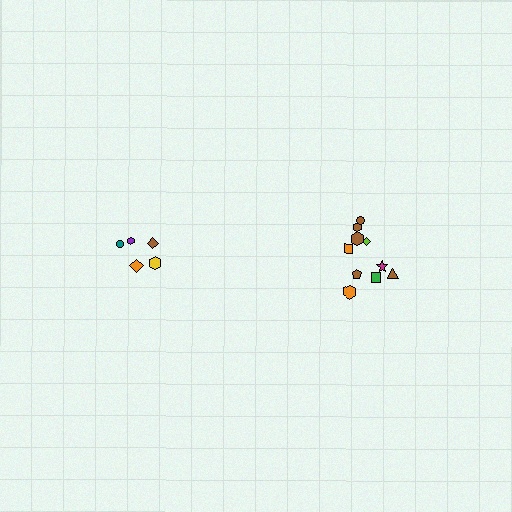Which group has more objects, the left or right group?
The right group.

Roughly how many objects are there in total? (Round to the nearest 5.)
Roughly 15 objects in total.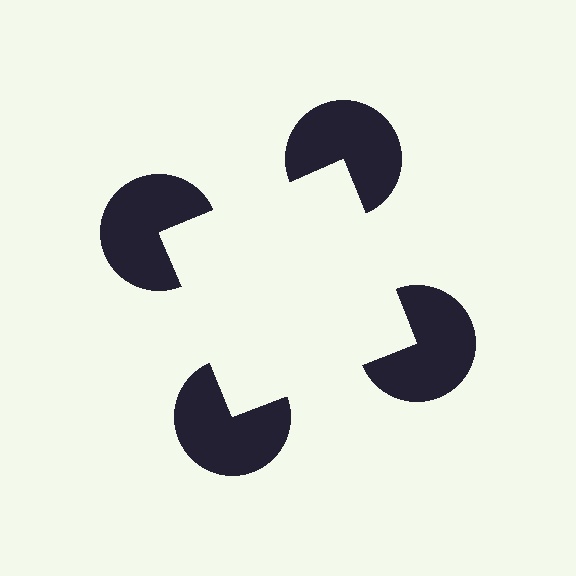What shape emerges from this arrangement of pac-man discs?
An illusory square — its edges are inferred from the aligned wedge cuts in the pac-man discs, not physically drawn.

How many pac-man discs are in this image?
There are 4 — one at each vertex of the illusory square.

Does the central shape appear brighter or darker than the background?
It typically appears slightly brighter than the background, even though no actual brightness change is drawn.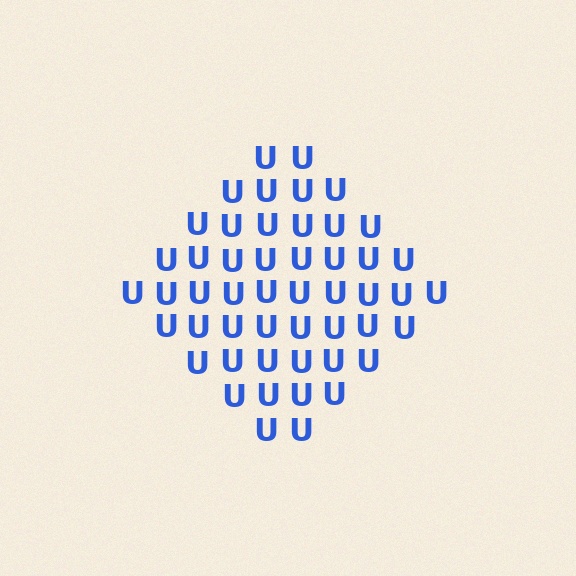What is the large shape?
The large shape is a diamond.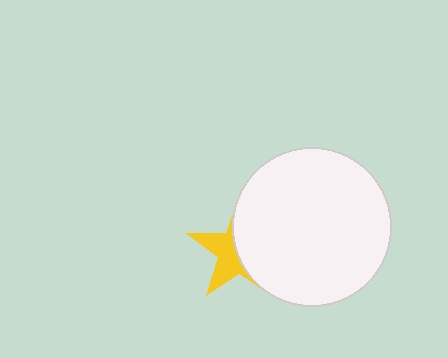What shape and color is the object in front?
The object in front is a white circle.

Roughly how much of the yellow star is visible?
A small part of it is visible (roughly 44%).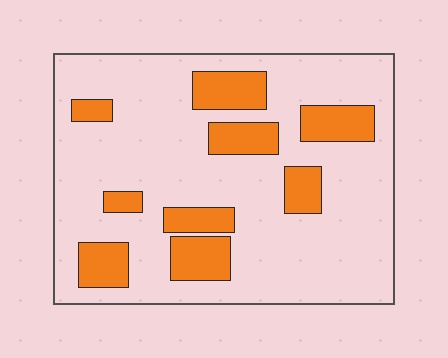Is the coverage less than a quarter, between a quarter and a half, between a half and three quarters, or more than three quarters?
Less than a quarter.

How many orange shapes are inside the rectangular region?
9.